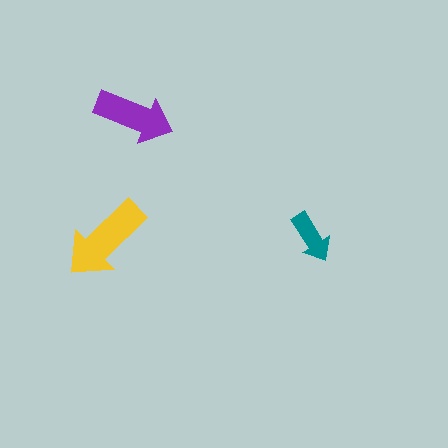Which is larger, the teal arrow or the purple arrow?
The purple one.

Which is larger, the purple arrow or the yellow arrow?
The yellow one.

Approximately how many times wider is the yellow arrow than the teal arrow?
About 1.5 times wider.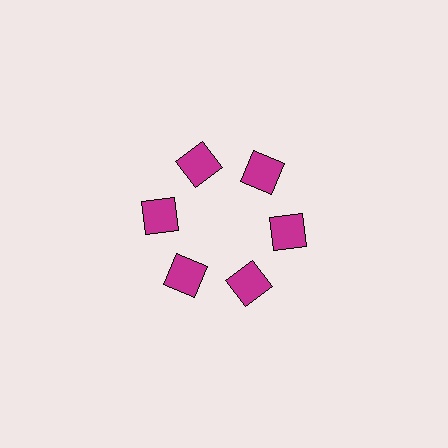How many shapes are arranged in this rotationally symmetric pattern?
There are 6 shapes, arranged in 6 groups of 1.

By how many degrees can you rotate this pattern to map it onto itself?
The pattern maps onto itself every 60 degrees of rotation.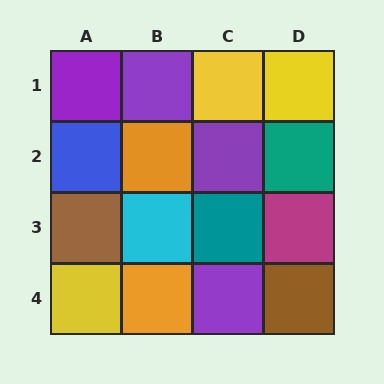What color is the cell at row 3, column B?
Cyan.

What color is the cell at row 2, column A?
Blue.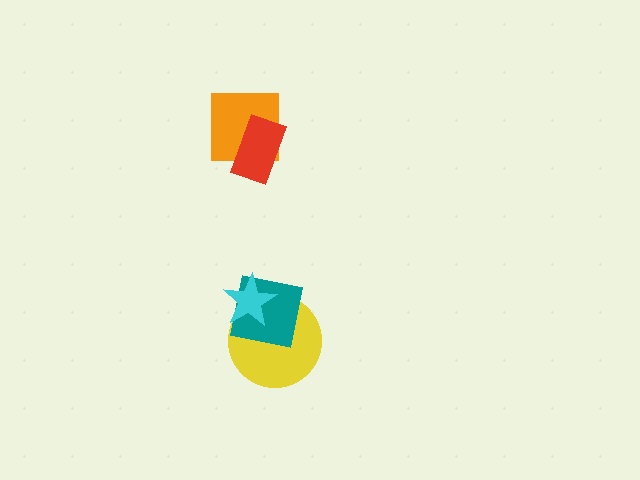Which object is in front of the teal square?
The cyan star is in front of the teal square.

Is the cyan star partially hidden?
No, no other shape covers it.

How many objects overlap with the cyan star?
2 objects overlap with the cyan star.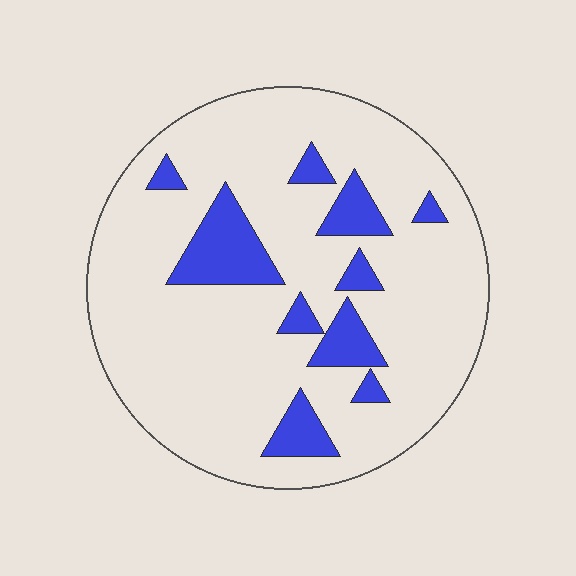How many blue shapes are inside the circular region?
10.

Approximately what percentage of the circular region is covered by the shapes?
Approximately 15%.